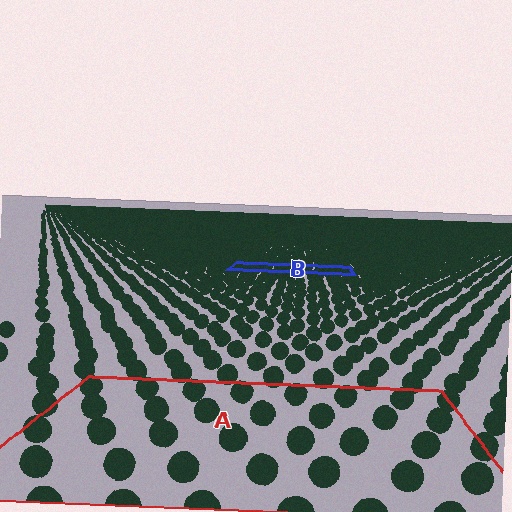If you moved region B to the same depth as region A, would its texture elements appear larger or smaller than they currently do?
They would appear larger. At a closer depth, the same texture elements are projected at a bigger on-screen size.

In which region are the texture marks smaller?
The texture marks are smaller in region B, because it is farther away.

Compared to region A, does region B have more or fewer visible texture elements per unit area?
Region B has more texture elements per unit area — they are packed more densely because it is farther away.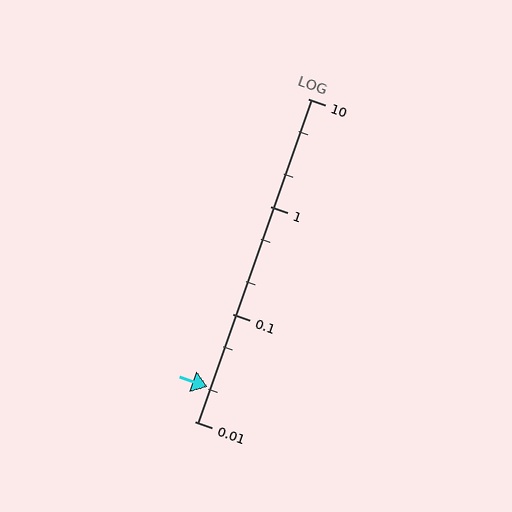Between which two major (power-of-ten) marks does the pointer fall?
The pointer is between 0.01 and 0.1.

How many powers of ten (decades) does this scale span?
The scale spans 3 decades, from 0.01 to 10.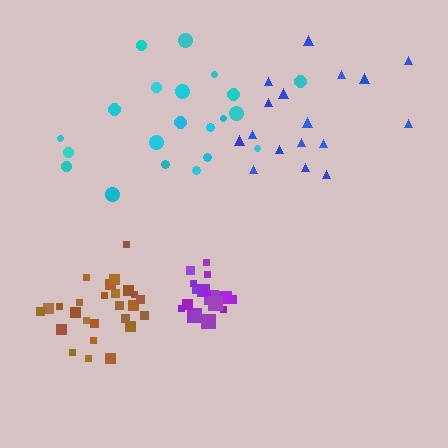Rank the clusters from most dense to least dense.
purple, brown, cyan, blue.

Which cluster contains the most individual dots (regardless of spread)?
Brown (26).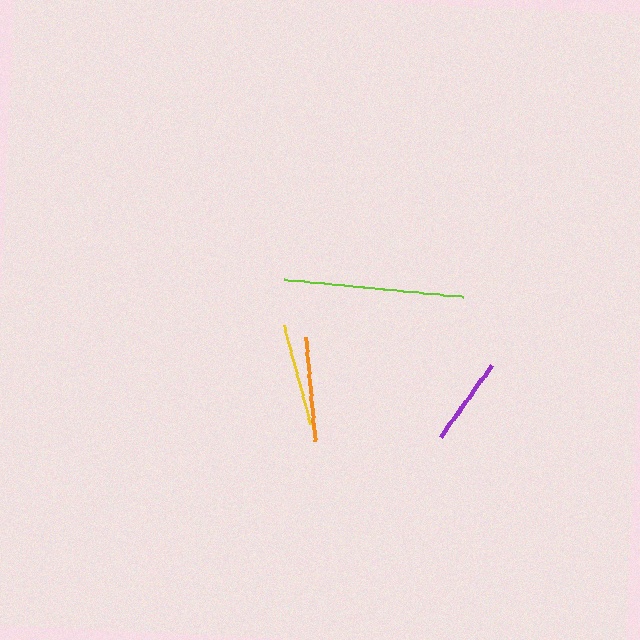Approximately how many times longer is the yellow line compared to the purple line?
The yellow line is approximately 1.2 times the length of the purple line.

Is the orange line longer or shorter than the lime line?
The lime line is longer than the orange line.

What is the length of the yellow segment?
The yellow segment is approximately 102 pixels long.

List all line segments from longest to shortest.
From longest to shortest: lime, orange, yellow, purple.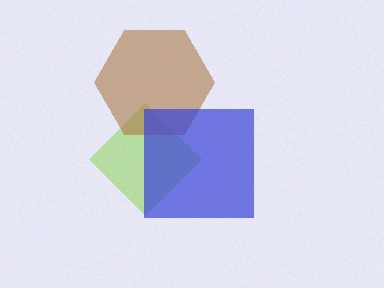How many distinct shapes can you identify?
There are 3 distinct shapes: a lime diamond, a brown hexagon, a blue square.